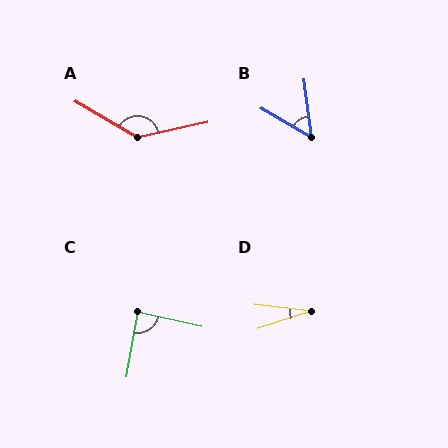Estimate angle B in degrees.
Approximately 52 degrees.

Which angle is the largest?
A, at approximately 138 degrees.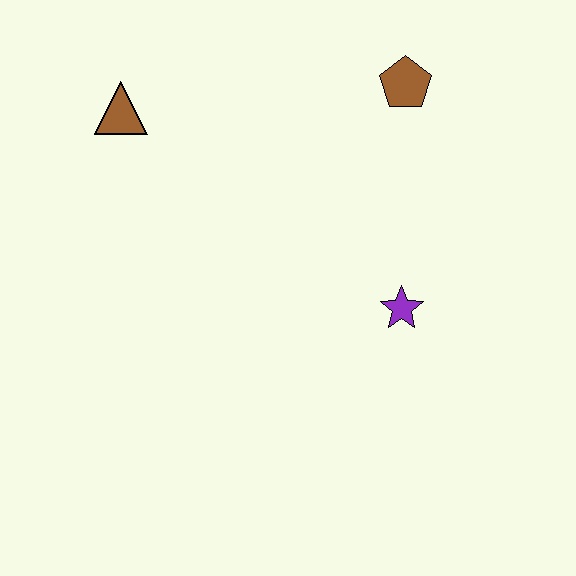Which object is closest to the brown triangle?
The brown pentagon is closest to the brown triangle.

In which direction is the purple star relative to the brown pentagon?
The purple star is below the brown pentagon.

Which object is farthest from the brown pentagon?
The brown triangle is farthest from the brown pentagon.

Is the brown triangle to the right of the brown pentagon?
No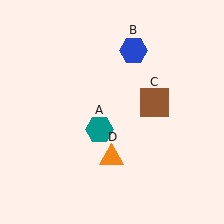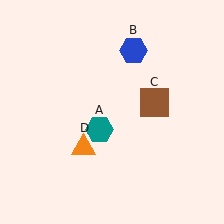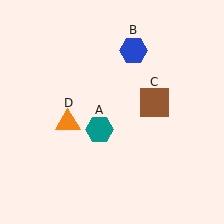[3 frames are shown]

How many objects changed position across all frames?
1 object changed position: orange triangle (object D).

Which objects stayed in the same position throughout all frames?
Teal hexagon (object A) and blue hexagon (object B) and brown square (object C) remained stationary.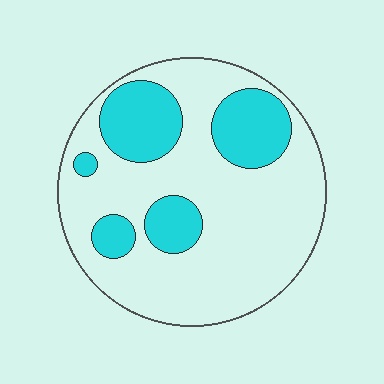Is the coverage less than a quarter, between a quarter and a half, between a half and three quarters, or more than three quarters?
Between a quarter and a half.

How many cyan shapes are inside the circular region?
5.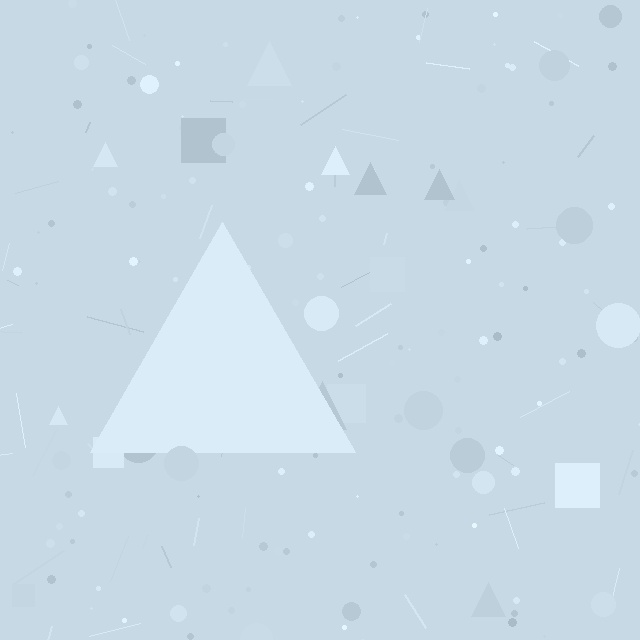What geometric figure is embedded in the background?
A triangle is embedded in the background.